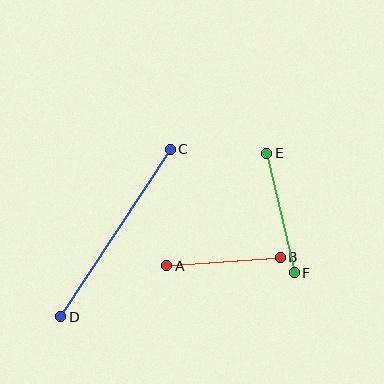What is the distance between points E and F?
The distance is approximately 123 pixels.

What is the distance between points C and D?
The distance is approximately 200 pixels.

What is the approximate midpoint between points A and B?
The midpoint is at approximately (224, 262) pixels.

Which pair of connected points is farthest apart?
Points C and D are farthest apart.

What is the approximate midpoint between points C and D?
The midpoint is at approximately (115, 233) pixels.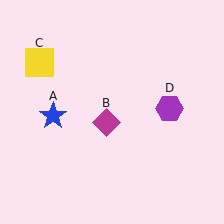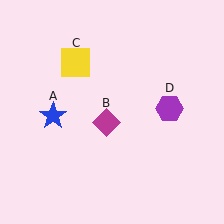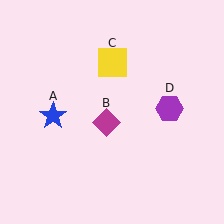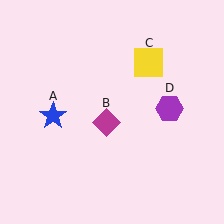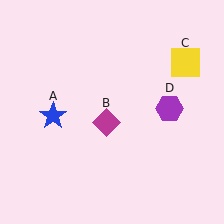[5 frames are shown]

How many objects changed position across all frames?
1 object changed position: yellow square (object C).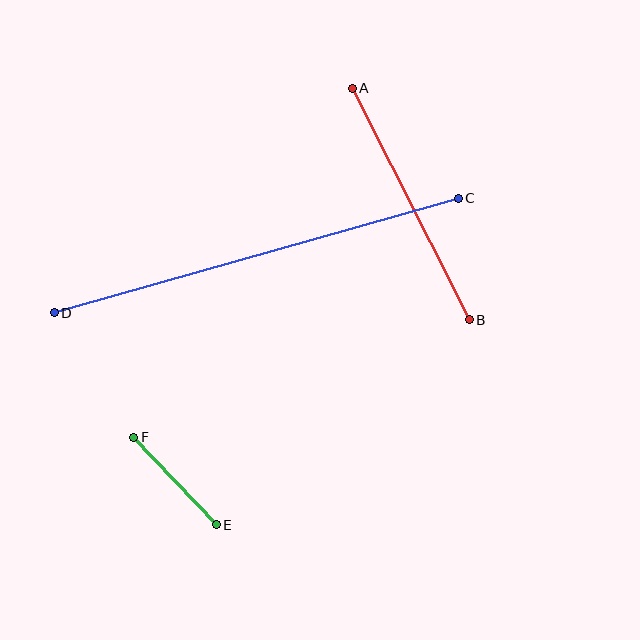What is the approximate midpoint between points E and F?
The midpoint is at approximately (175, 481) pixels.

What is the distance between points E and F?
The distance is approximately 120 pixels.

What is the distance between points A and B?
The distance is approximately 259 pixels.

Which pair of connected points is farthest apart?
Points C and D are farthest apart.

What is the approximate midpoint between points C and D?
The midpoint is at approximately (256, 255) pixels.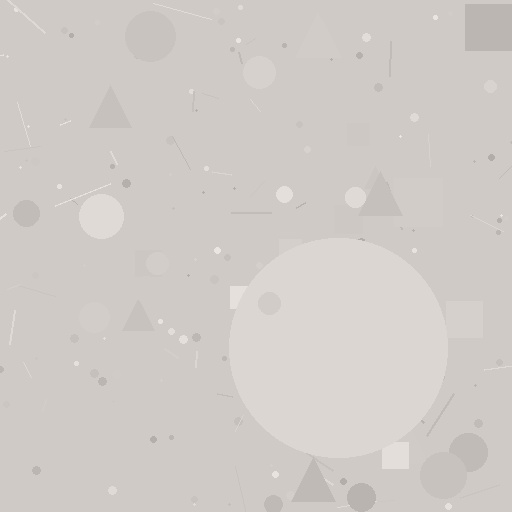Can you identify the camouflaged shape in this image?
The camouflaged shape is a circle.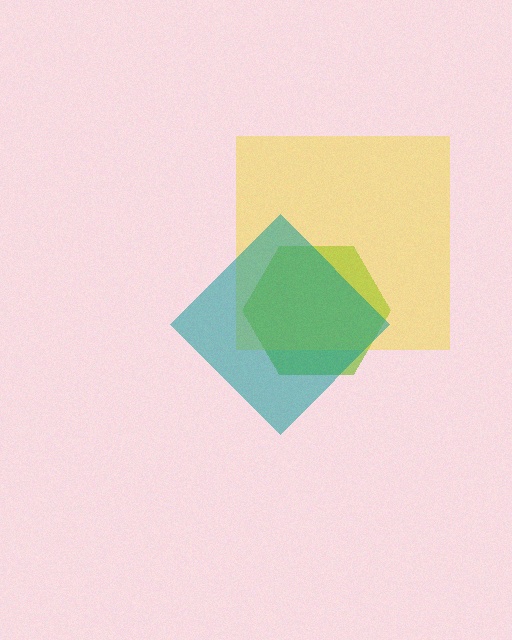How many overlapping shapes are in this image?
There are 3 overlapping shapes in the image.